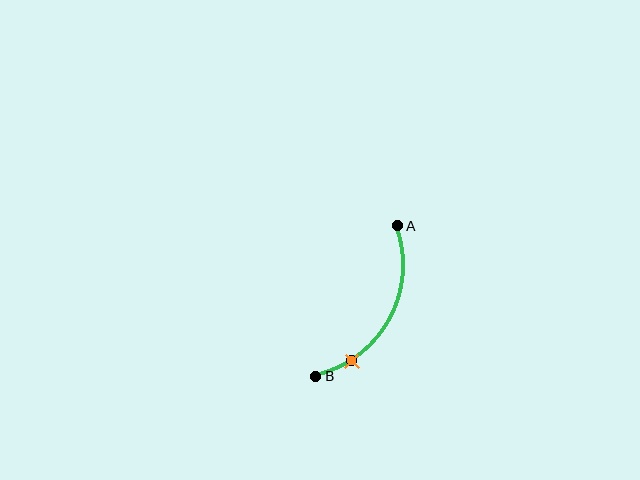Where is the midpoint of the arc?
The arc midpoint is the point on the curve farthest from the straight line joining A and B. It sits to the right of that line.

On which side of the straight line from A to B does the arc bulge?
The arc bulges to the right of the straight line connecting A and B.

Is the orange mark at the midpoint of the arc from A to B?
No. The orange mark lies on the arc but is closer to endpoint B. The arc midpoint would be at the point on the curve equidistant along the arc from both A and B.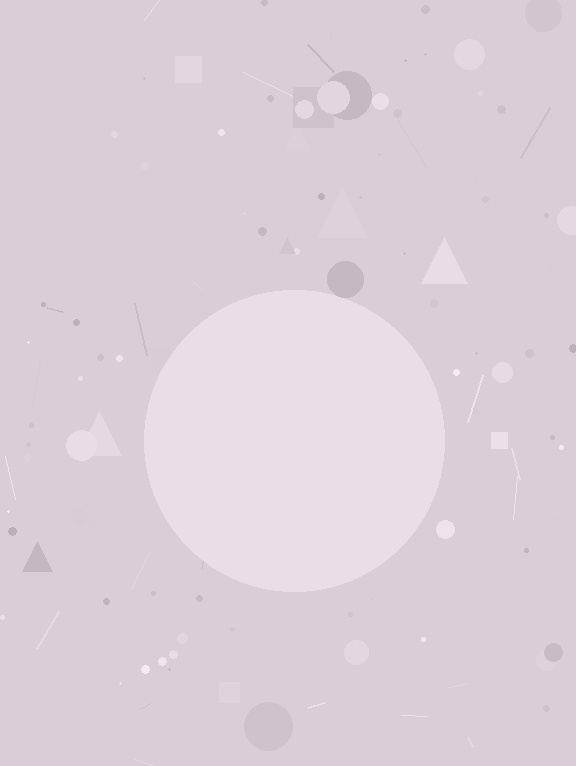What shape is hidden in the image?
A circle is hidden in the image.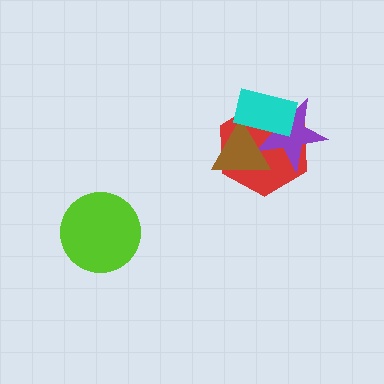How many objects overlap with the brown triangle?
3 objects overlap with the brown triangle.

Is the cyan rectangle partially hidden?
No, no other shape covers it.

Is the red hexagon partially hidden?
Yes, it is partially covered by another shape.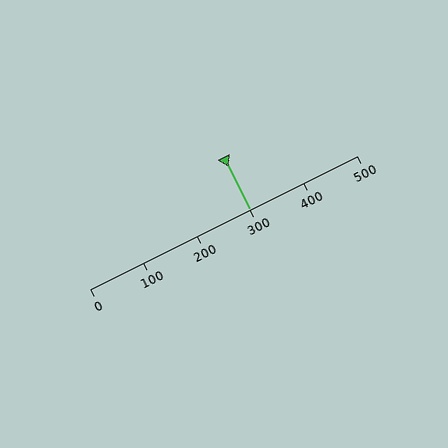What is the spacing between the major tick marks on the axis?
The major ticks are spaced 100 apart.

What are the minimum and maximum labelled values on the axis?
The axis runs from 0 to 500.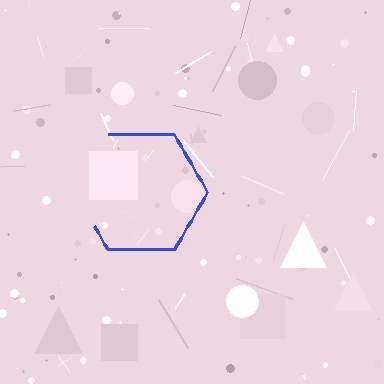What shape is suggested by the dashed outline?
The dashed outline suggests a hexagon.